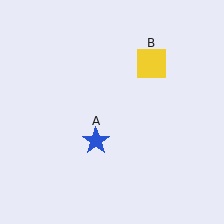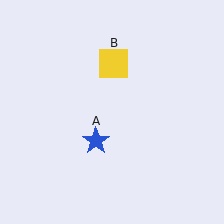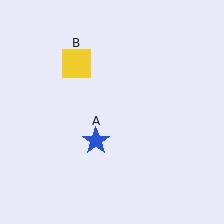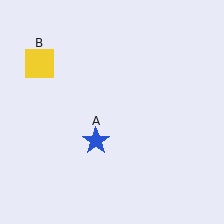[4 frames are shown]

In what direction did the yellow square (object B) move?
The yellow square (object B) moved left.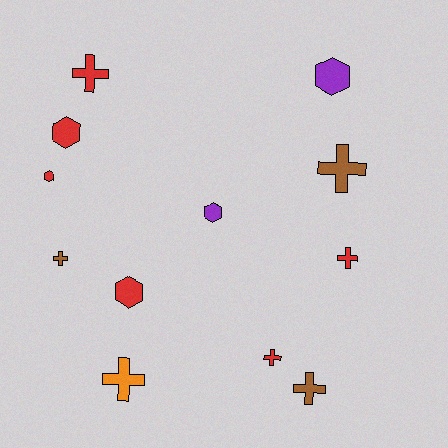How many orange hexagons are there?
There are no orange hexagons.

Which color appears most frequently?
Red, with 6 objects.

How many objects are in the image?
There are 12 objects.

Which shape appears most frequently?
Cross, with 7 objects.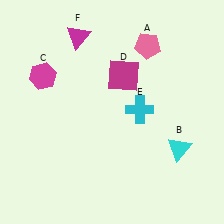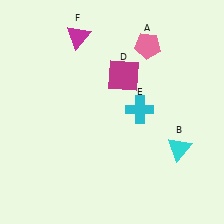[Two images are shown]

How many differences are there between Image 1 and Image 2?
There is 1 difference between the two images.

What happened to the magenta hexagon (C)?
The magenta hexagon (C) was removed in Image 2. It was in the top-left area of Image 1.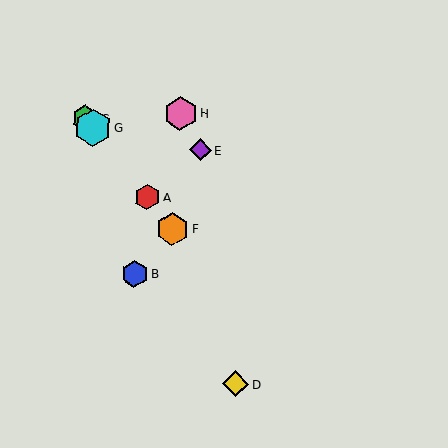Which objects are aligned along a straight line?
Objects A, C, F, G are aligned along a straight line.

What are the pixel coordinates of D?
Object D is at (236, 384).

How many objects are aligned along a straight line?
4 objects (A, C, F, G) are aligned along a straight line.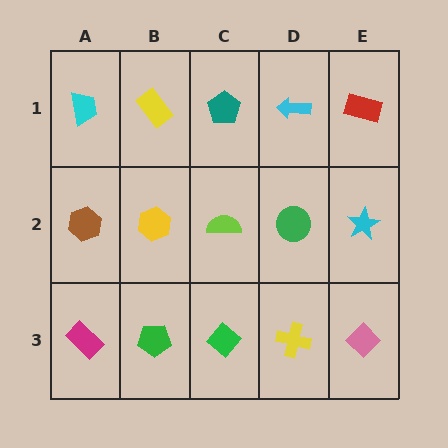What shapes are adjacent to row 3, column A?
A brown hexagon (row 2, column A), a green pentagon (row 3, column B).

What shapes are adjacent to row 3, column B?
A yellow hexagon (row 2, column B), a magenta rectangle (row 3, column A), a green diamond (row 3, column C).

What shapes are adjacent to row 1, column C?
A lime semicircle (row 2, column C), a yellow rectangle (row 1, column B), a cyan arrow (row 1, column D).